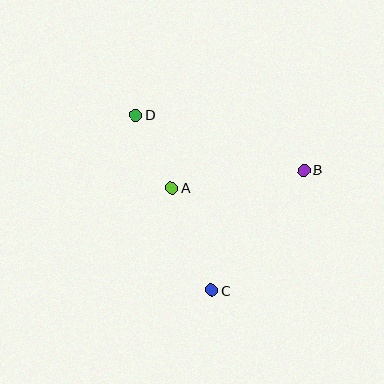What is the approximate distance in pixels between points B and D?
The distance between B and D is approximately 177 pixels.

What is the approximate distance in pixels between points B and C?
The distance between B and C is approximately 151 pixels.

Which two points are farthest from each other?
Points C and D are farthest from each other.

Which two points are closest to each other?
Points A and D are closest to each other.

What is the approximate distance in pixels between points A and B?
The distance between A and B is approximately 133 pixels.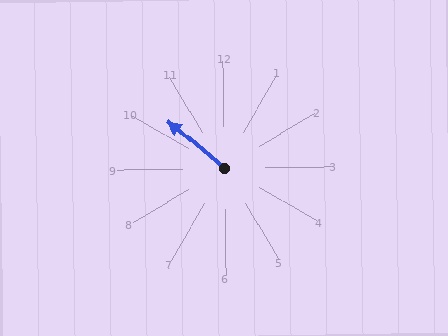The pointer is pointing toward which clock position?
Roughly 10 o'clock.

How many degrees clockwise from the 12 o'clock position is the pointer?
Approximately 310 degrees.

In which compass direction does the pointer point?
Northwest.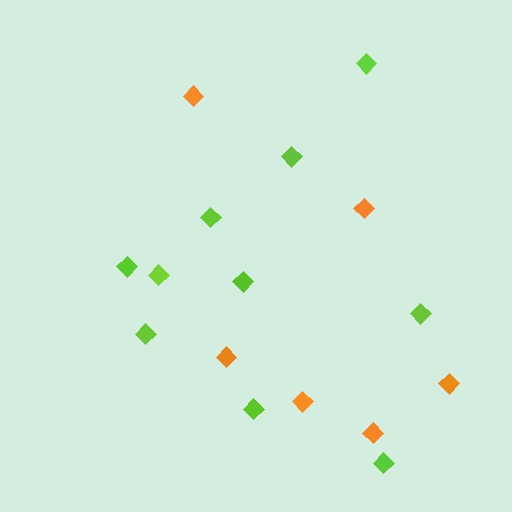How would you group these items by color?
There are 2 groups: one group of orange diamonds (6) and one group of lime diamonds (10).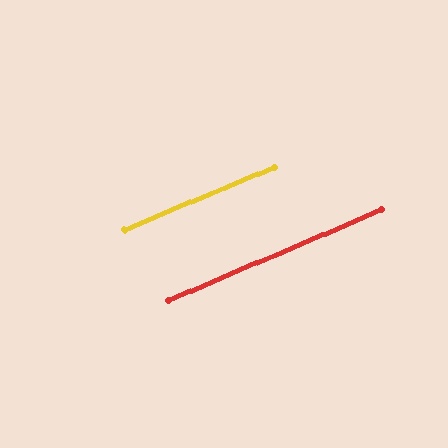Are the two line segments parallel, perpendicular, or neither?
Parallel — their directions differ by only 0.4°.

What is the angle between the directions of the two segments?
Approximately 0 degrees.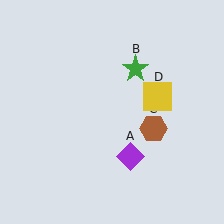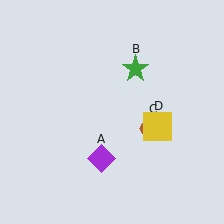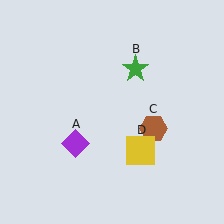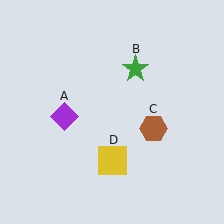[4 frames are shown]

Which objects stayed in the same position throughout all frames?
Green star (object B) and brown hexagon (object C) remained stationary.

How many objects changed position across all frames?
2 objects changed position: purple diamond (object A), yellow square (object D).